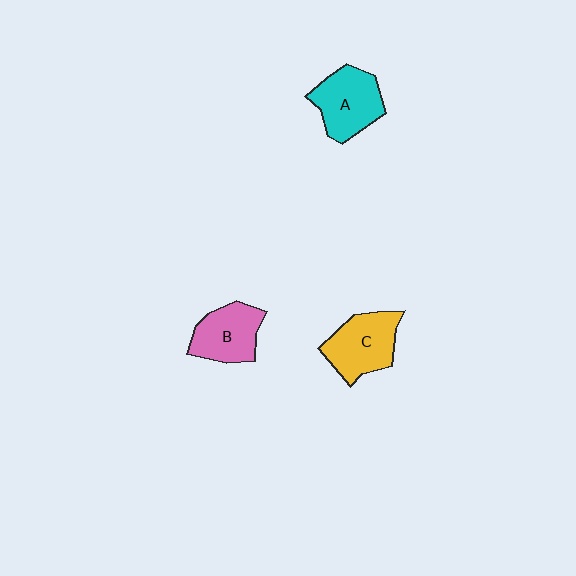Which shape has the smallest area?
Shape B (pink).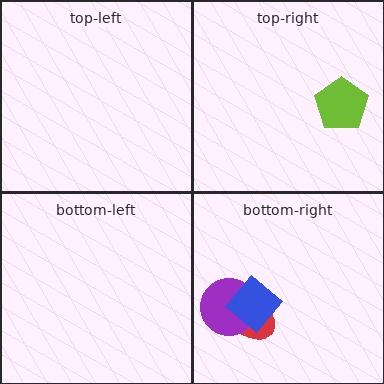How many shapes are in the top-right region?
1.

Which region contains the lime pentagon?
The top-right region.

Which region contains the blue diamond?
The bottom-right region.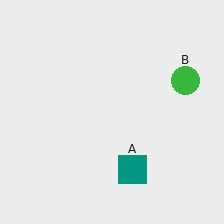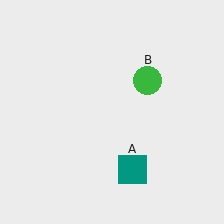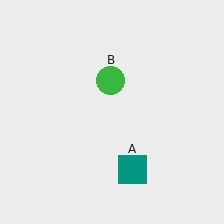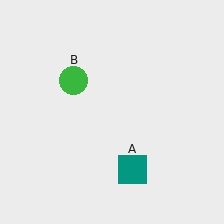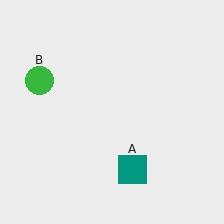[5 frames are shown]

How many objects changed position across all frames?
1 object changed position: green circle (object B).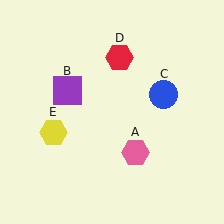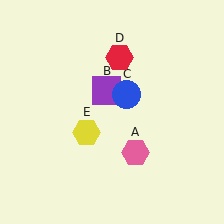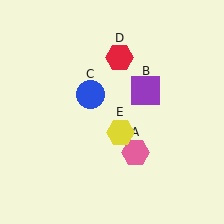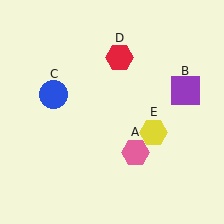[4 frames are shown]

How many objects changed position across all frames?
3 objects changed position: purple square (object B), blue circle (object C), yellow hexagon (object E).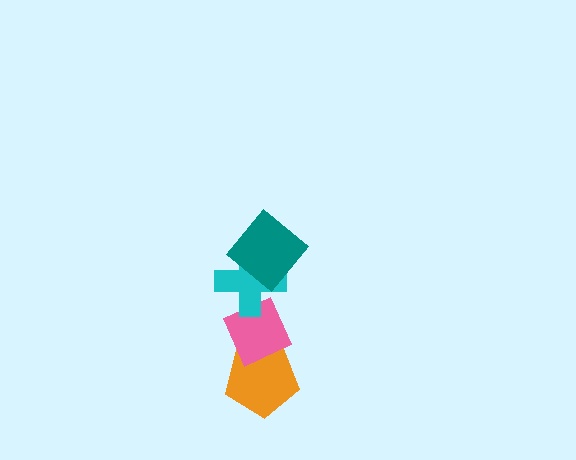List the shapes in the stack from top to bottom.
From top to bottom: the teal diamond, the cyan cross, the pink diamond, the orange pentagon.